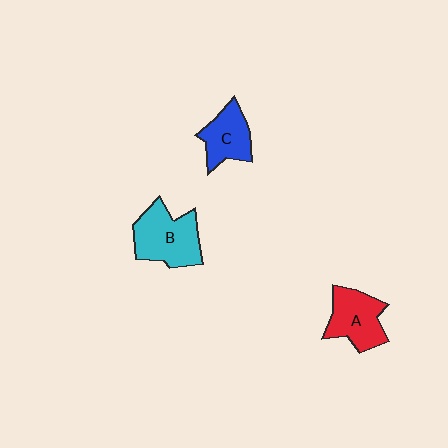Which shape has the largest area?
Shape B (cyan).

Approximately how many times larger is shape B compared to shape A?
Approximately 1.2 times.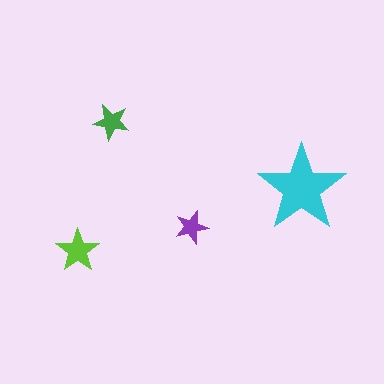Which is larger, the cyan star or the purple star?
The cyan one.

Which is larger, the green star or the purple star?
The green one.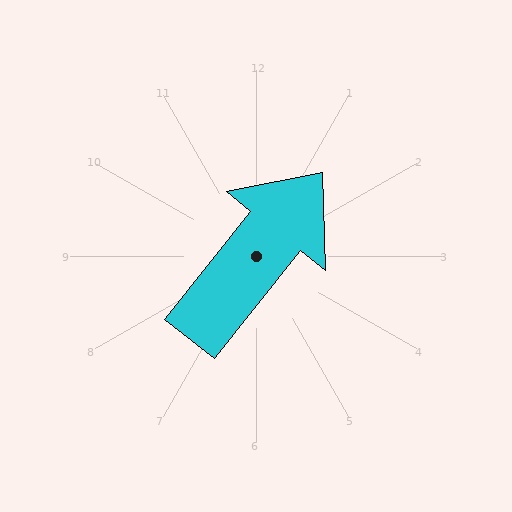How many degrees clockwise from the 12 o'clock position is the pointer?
Approximately 39 degrees.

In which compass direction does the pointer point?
Northeast.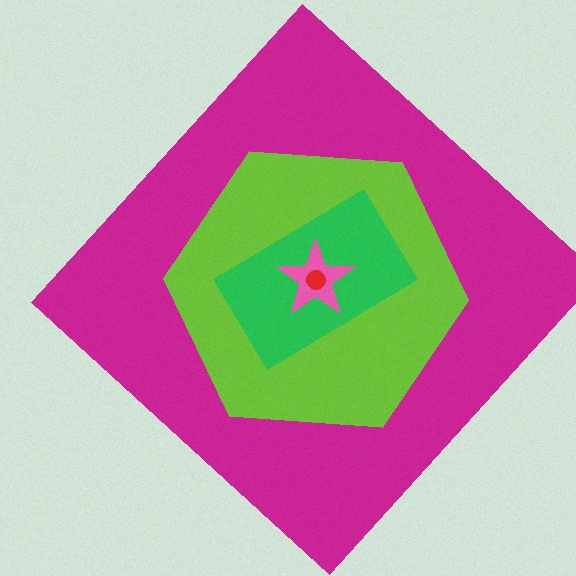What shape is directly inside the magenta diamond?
The lime hexagon.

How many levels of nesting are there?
5.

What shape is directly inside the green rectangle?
The pink star.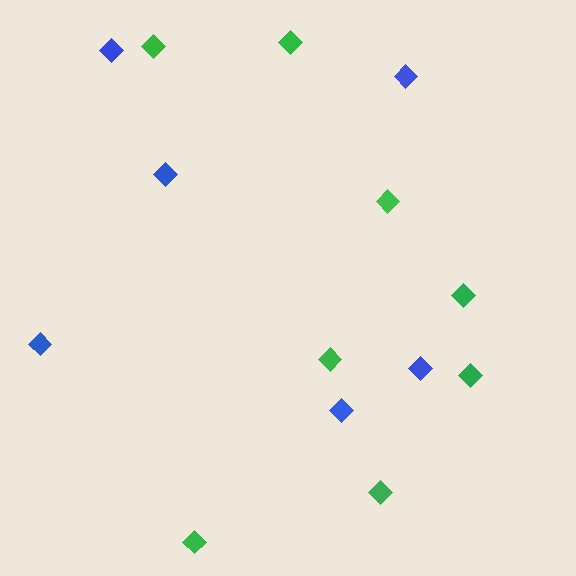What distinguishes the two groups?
There are 2 groups: one group of blue diamonds (6) and one group of green diamonds (8).